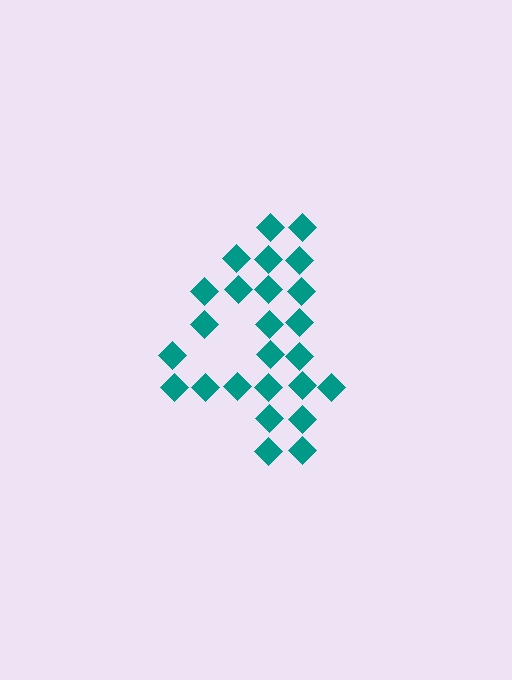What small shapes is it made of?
It is made of small diamonds.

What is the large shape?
The large shape is the digit 4.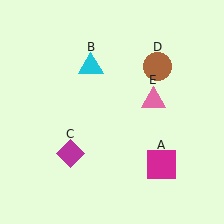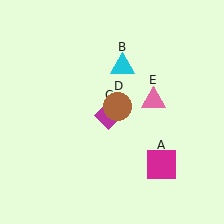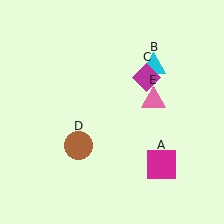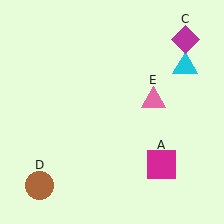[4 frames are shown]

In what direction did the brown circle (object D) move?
The brown circle (object D) moved down and to the left.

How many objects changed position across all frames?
3 objects changed position: cyan triangle (object B), magenta diamond (object C), brown circle (object D).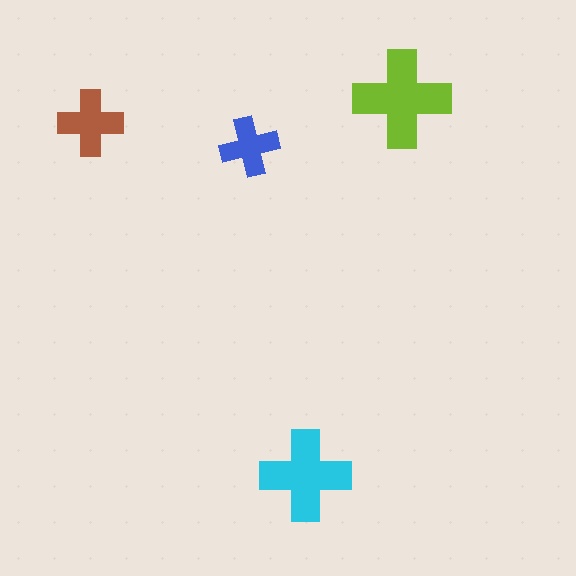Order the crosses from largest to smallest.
the lime one, the cyan one, the brown one, the blue one.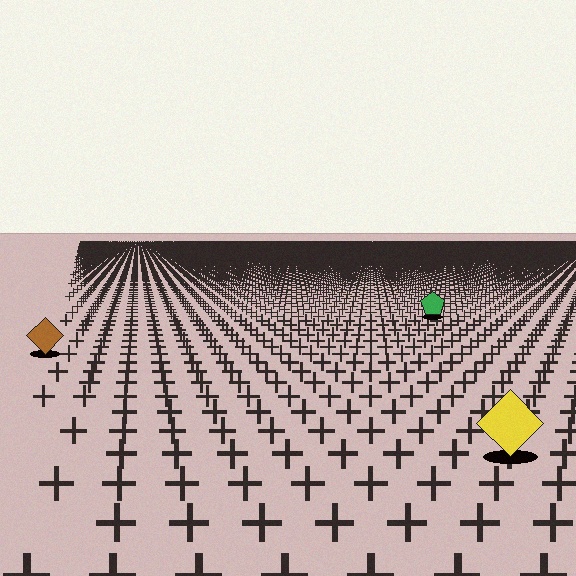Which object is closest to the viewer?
The yellow diamond is closest. The texture marks near it are larger and more spread out.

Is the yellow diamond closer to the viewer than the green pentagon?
Yes. The yellow diamond is closer — you can tell from the texture gradient: the ground texture is coarser near it.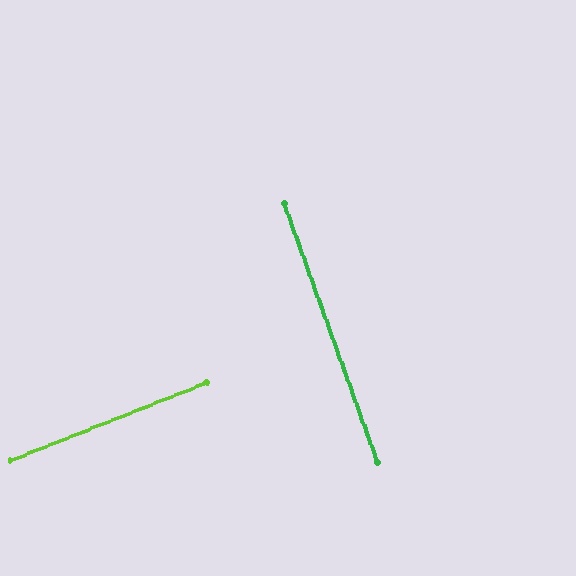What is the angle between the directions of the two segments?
Approximately 88 degrees.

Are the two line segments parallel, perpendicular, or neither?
Perpendicular — they meet at approximately 88°.